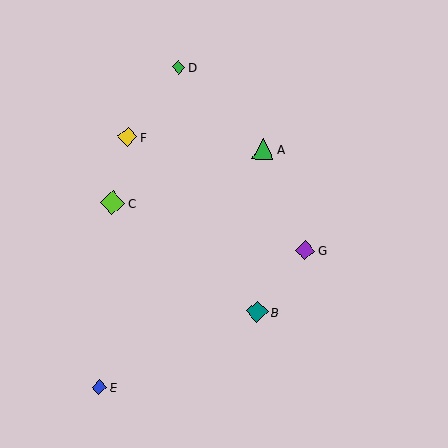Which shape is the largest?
The lime diamond (labeled C) is the largest.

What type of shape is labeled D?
Shape D is a green diamond.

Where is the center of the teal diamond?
The center of the teal diamond is at (257, 312).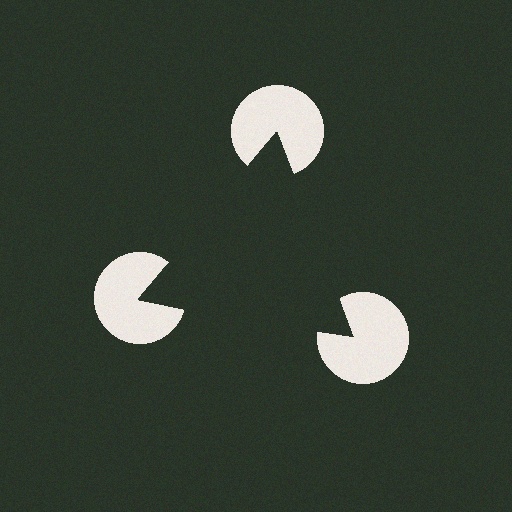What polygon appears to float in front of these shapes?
An illusory triangle — its edges are inferred from the aligned wedge cuts in the pac-man discs, not physically drawn.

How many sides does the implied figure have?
3 sides.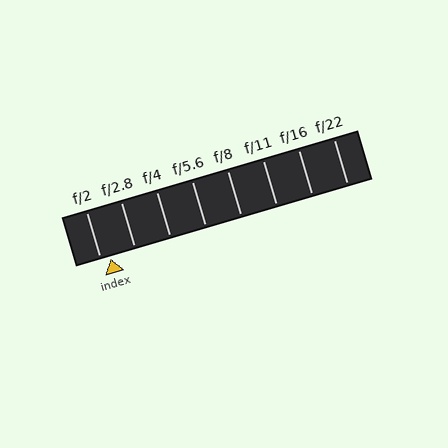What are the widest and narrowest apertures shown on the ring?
The widest aperture shown is f/2 and the narrowest is f/22.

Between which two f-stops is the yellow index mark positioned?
The index mark is between f/2 and f/2.8.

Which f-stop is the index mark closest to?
The index mark is closest to f/2.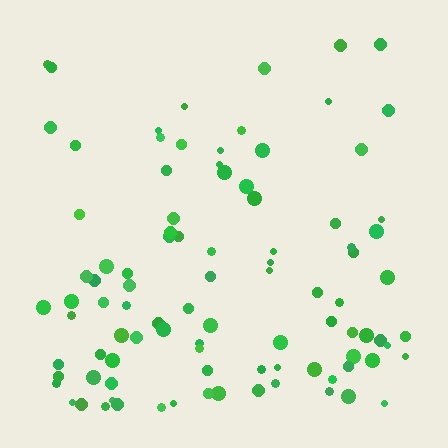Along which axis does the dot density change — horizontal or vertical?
Vertical.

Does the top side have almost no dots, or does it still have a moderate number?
Still a moderate number, just noticeably fewer than the bottom.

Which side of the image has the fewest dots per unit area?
The top.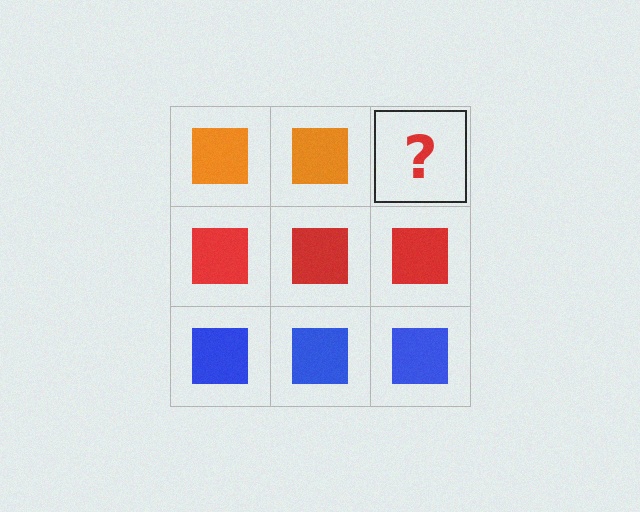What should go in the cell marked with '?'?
The missing cell should contain an orange square.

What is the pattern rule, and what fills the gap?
The rule is that each row has a consistent color. The gap should be filled with an orange square.